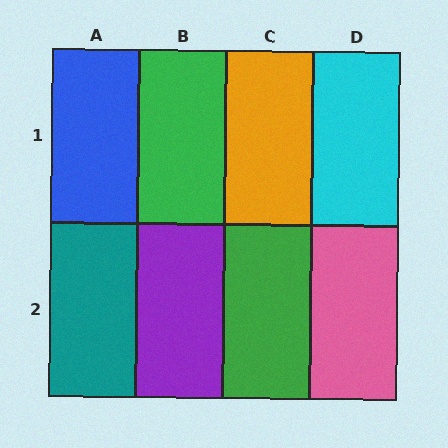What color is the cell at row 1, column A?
Blue.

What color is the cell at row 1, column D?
Cyan.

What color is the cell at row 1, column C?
Orange.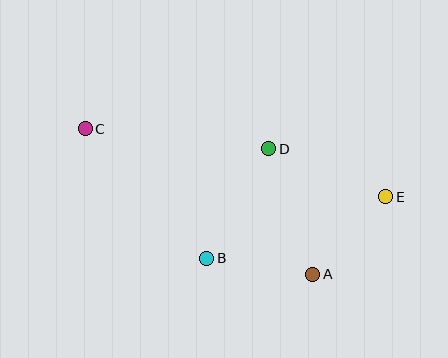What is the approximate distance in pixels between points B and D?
The distance between B and D is approximately 126 pixels.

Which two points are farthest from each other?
Points C and E are farthest from each other.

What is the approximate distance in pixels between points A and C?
The distance between A and C is approximately 270 pixels.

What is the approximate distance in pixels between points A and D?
The distance between A and D is approximately 133 pixels.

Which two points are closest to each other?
Points A and E are closest to each other.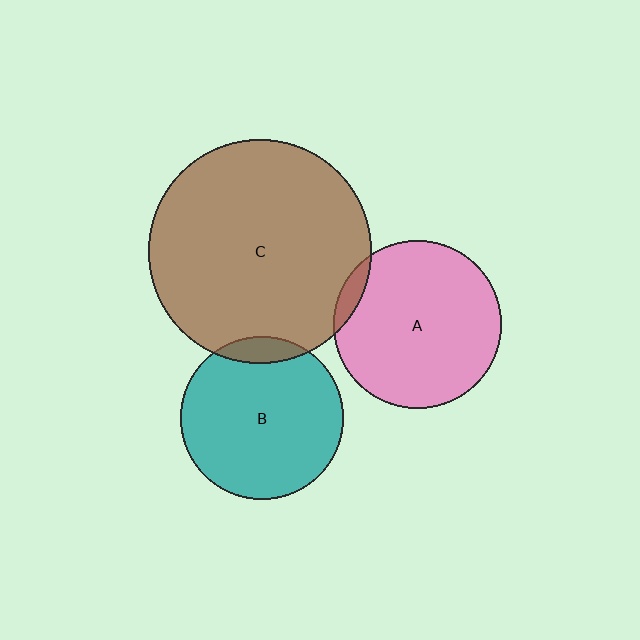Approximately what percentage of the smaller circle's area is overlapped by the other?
Approximately 5%.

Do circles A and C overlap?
Yes.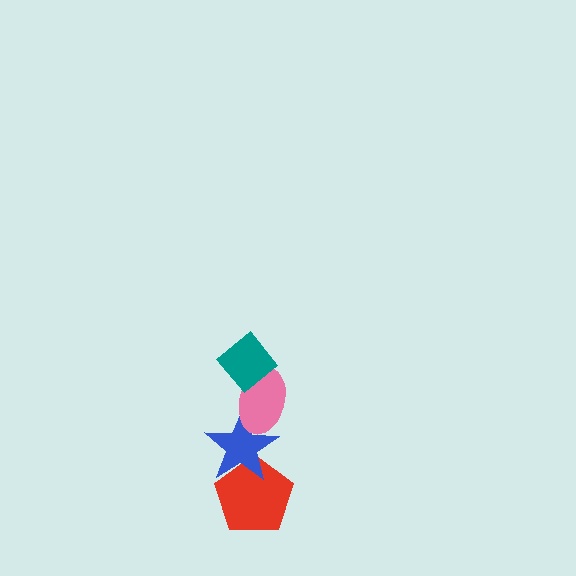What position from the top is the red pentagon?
The red pentagon is 4th from the top.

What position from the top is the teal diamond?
The teal diamond is 1st from the top.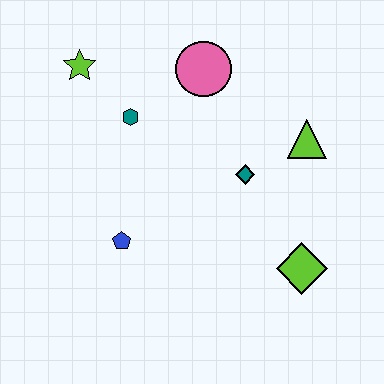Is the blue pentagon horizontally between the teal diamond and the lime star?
Yes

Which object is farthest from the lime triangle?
The lime star is farthest from the lime triangle.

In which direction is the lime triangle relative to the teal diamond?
The lime triangle is to the right of the teal diamond.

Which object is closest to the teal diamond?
The lime triangle is closest to the teal diamond.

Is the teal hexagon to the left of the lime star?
No